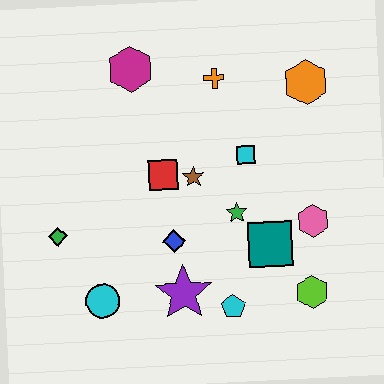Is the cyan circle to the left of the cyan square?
Yes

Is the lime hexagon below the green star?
Yes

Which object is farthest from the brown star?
The lime hexagon is farthest from the brown star.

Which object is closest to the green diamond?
The cyan circle is closest to the green diamond.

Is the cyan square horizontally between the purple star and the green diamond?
No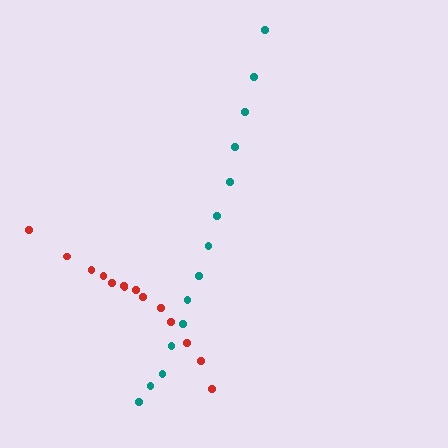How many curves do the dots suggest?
There are 2 distinct paths.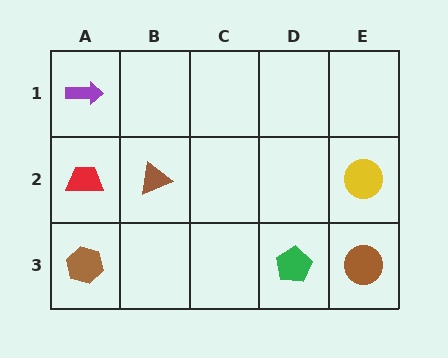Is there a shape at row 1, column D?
No, that cell is empty.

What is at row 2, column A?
A red trapezoid.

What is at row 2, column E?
A yellow circle.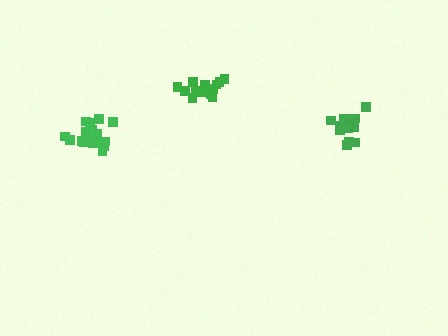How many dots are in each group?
Group 1: 19 dots, Group 2: 17 dots, Group 3: 15 dots (51 total).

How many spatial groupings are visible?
There are 3 spatial groupings.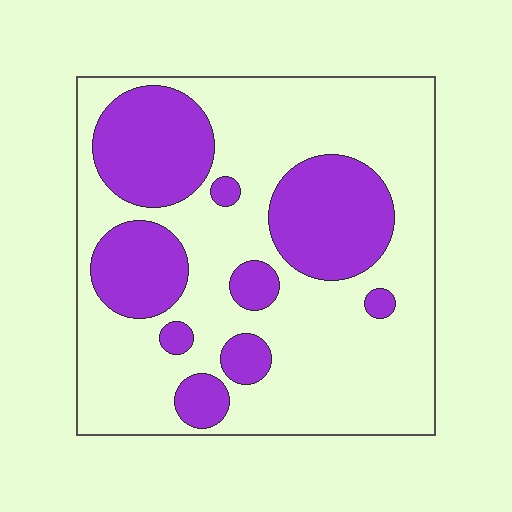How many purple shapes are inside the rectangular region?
9.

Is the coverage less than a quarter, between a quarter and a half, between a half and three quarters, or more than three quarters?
Between a quarter and a half.